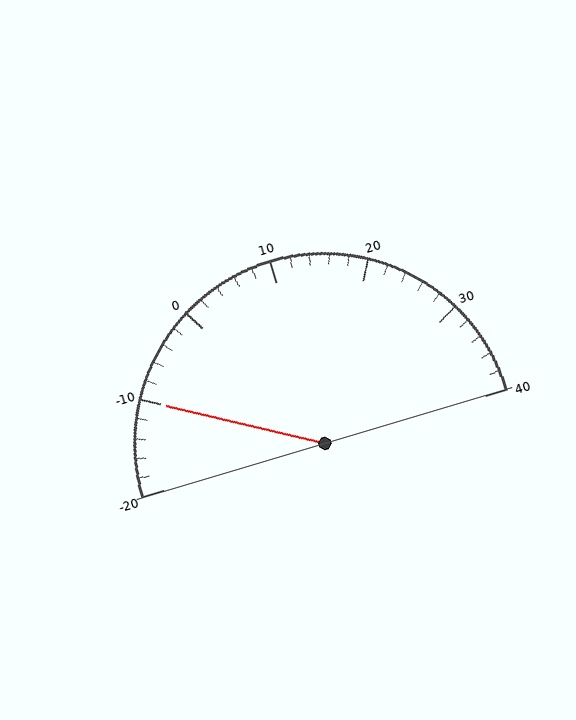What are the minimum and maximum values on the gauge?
The gauge ranges from -20 to 40.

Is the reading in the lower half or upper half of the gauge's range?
The reading is in the lower half of the range (-20 to 40).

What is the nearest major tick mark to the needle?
The nearest major tick mark is -10.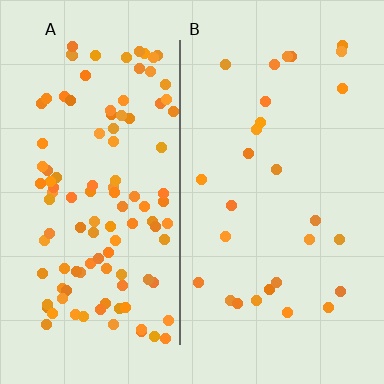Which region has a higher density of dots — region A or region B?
A (the left).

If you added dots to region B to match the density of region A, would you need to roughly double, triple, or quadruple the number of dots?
Approximately quadruple.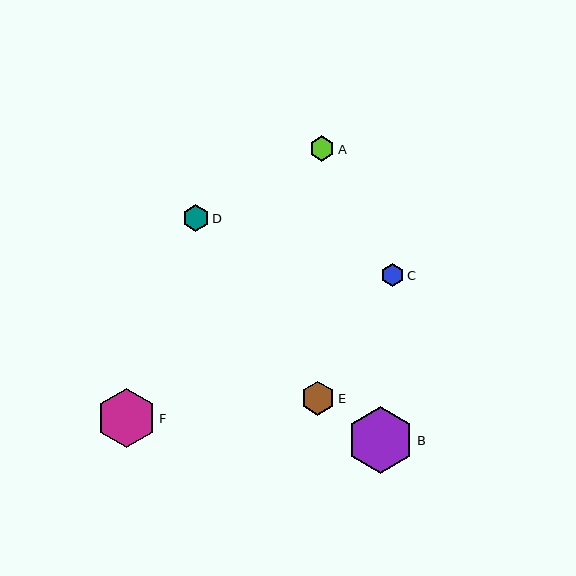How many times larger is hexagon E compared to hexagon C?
Hexagon E is approximately 1.5 times the size of hexagon C.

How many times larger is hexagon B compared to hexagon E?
Hexagon B is approximately 2.0 times the size of hexagon E.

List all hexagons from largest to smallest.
From largest to smallest: B, F, E, D, A, C.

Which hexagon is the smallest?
Hexagon C is the smallest with a size of approximately 23 pixels.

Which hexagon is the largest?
Hexagon B is the largest with a size of approximately 67 pixels.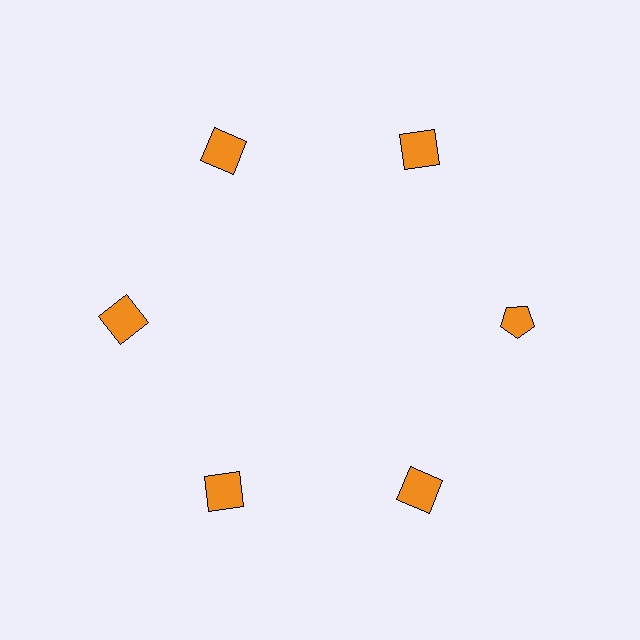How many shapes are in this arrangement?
There are 6 shapes arranged in a ring pattern.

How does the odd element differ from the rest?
It has a different shape: pentagon instead of square.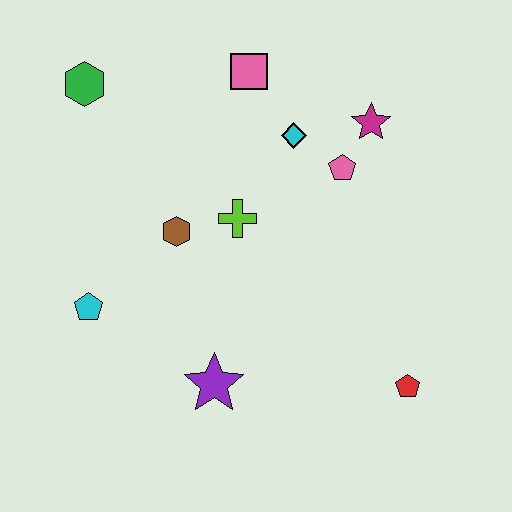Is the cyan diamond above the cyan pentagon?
Yes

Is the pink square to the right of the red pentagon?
No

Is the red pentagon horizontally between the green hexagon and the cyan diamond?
No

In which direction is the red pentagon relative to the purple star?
The red pentagon is to the right of the purple star.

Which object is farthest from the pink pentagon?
The cyan pentagon is farthest from the pink pentagon.